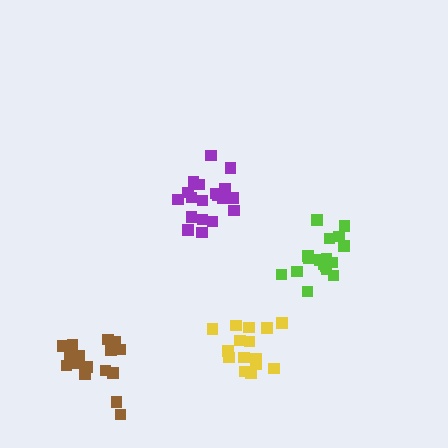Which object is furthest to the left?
The brown cluster is leftmost.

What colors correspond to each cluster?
The clusters are colored: yellow, purple, lime, brown.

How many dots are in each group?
Group 1: 16 dots, Group 2: 19 dots, Group 3: 17 dots, Group 4: 20 dots (72 total).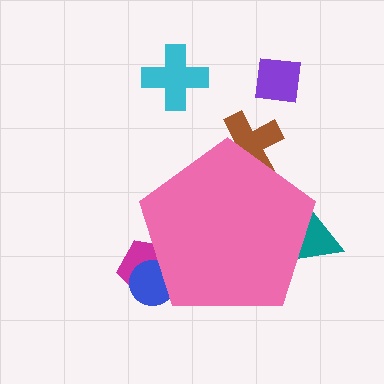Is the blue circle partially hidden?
Yes, the blue circle is partially hidden behind the pink pentagon.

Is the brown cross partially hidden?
Yes, the brown cross is partially hidden behind the pink pentagon.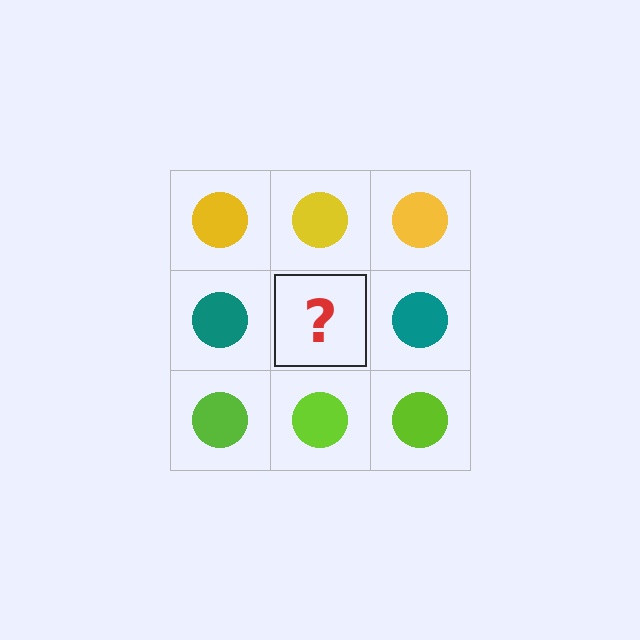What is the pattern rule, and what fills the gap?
The rule is that each row has a consistent color. The gap should be filled with a teal circle.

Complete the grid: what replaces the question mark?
The question mark should be replaced with a teal circle.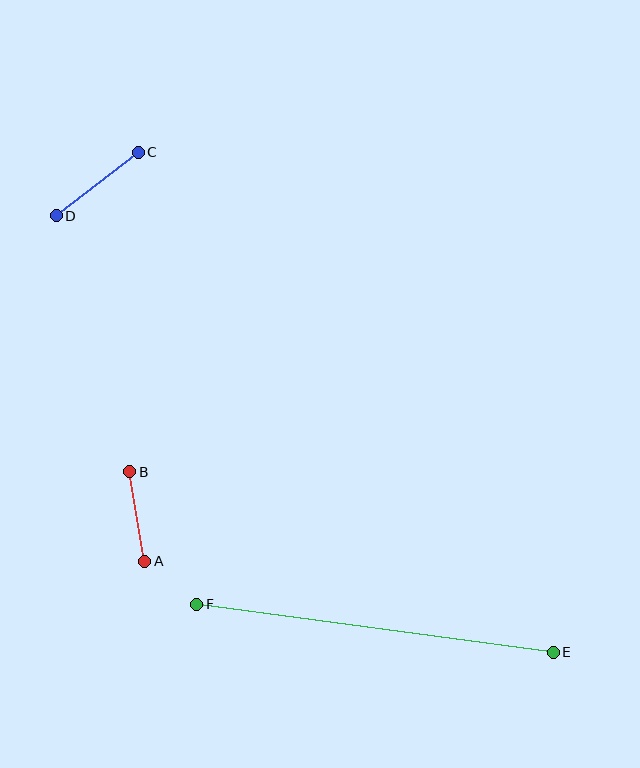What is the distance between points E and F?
The distance is approximately 359 pixels.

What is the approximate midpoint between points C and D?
The midpoint is at approximately (97, 184) pixels.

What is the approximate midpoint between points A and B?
The midpoint is at approximately (137, 516) pixels.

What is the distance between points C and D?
The distance is approximately 104 pixels.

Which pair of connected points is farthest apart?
Points E and F are farthest apart.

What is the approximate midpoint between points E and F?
The midpoint is at approximately (375, 628) pixels.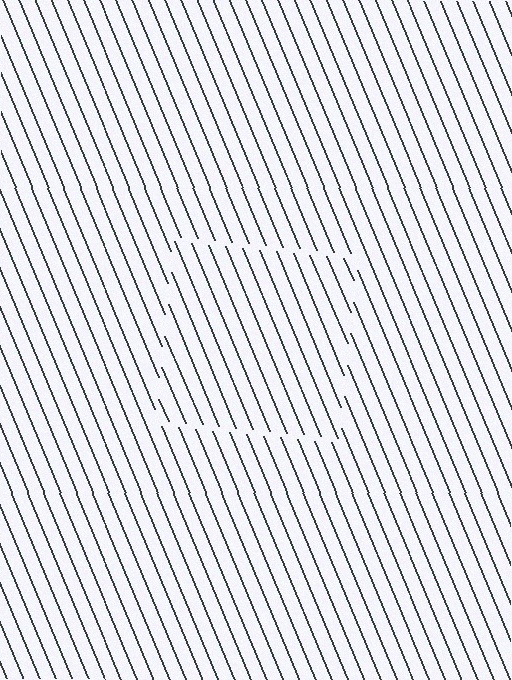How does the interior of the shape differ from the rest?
The interior of the shape contains the same grating, shifted by half a period — the contour is defined by the phase discontinuity where line-ends from the inner and outer gratings abut.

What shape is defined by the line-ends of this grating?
An illusory square. The interior of the shape contains the same grating, shifted by half a period — the contour is defined by the phase discontinuity where line-ends from the inner and outer gratings abut.